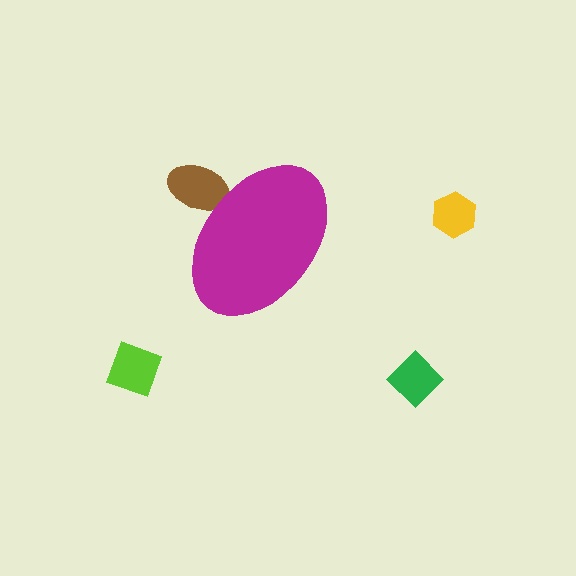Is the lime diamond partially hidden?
No, the lime diamond is fully visible.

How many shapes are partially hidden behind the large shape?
1 shape is partially hidden.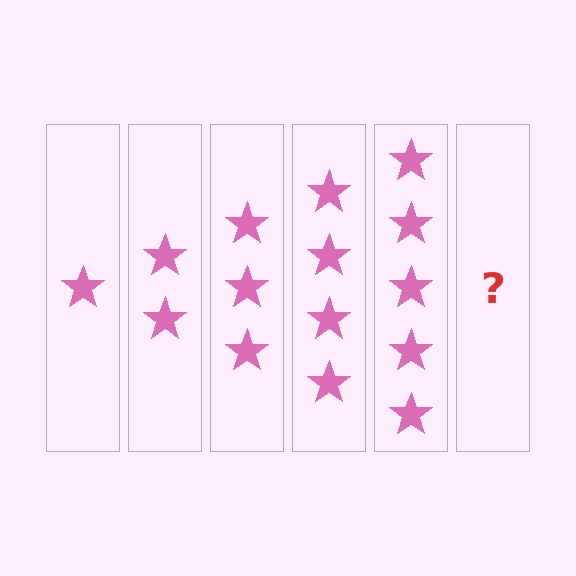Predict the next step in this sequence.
The next step is 6 stars.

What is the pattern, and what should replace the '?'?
The pattern is that each step adds one more star. The '?' should be 6 stars.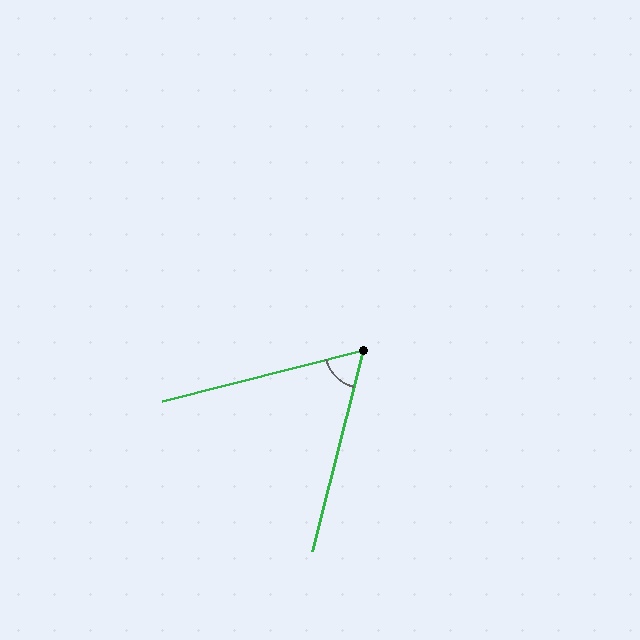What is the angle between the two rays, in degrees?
Approximately 62 degrees.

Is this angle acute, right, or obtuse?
It is acute.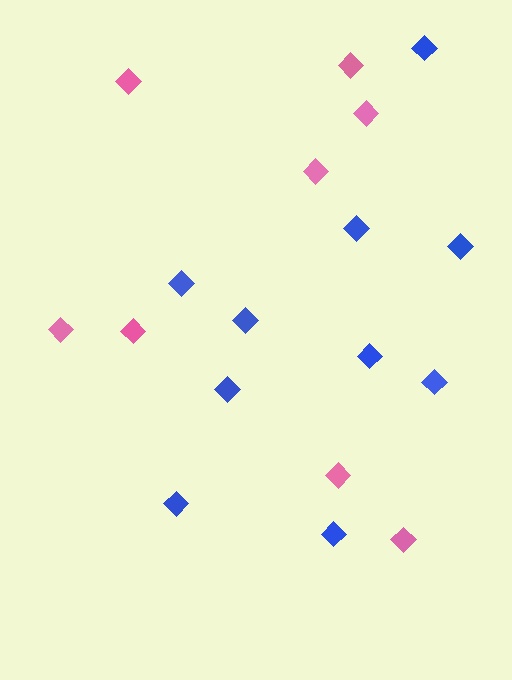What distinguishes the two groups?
There are 2 groups: one group of pink diamonds (8) and one group of blue diamonds (10).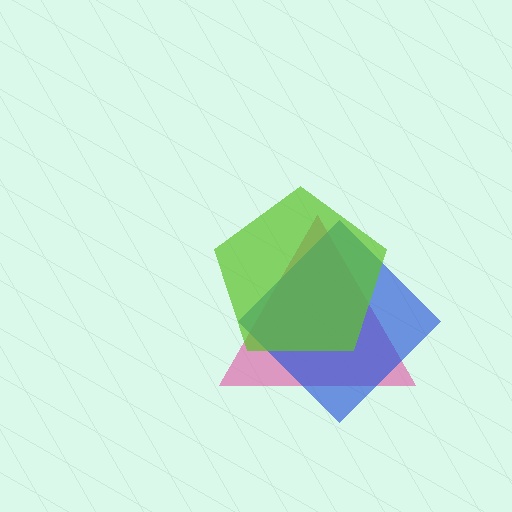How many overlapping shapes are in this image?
There are 3 overlapping shapes in the image.